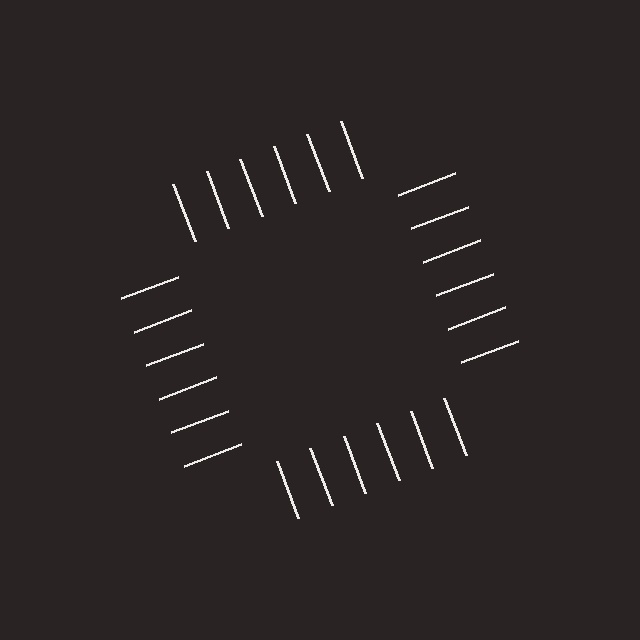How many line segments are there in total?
24 — 6 along each of the 4 edges.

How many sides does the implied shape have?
4 sides — the line-ends trace a square.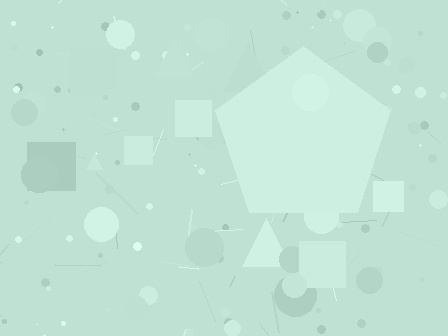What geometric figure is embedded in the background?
A pentagon is embedded in the background.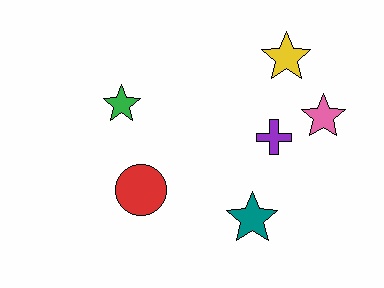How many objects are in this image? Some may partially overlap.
There are 6 objects.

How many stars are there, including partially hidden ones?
There are 4 stars.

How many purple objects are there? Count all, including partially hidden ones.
There is 1 purple object.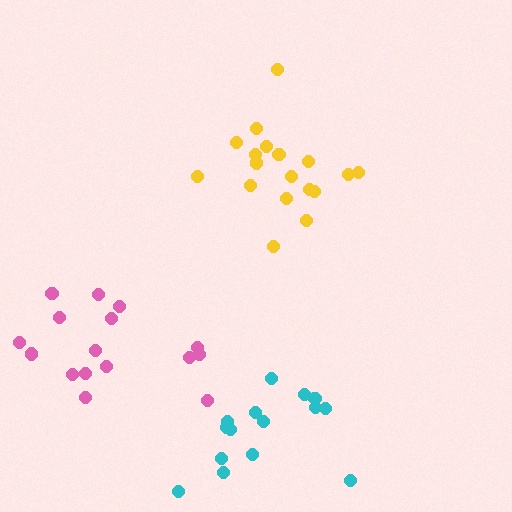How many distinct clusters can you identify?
There are 3 distinct clusters.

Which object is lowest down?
The cyan cluster is bottommost.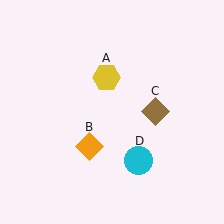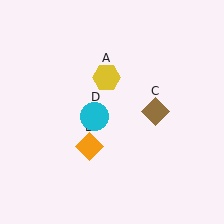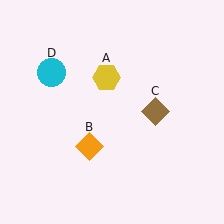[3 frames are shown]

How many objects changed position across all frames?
1 object changed position: cyan circle (object D).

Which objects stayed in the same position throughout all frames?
Yellow hexagon (object A) and orange diamond (object B) and brown diamond (object C) remained stationary.